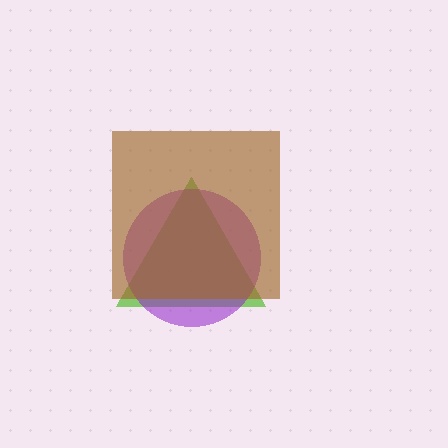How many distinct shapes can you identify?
There are 3 distinct shapes: a lime triangle, a purple circle, a brown square.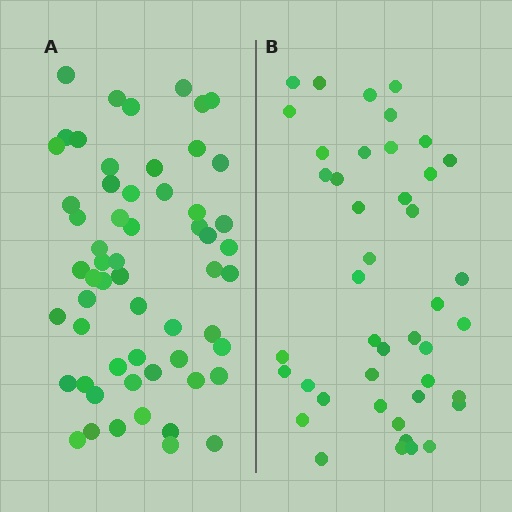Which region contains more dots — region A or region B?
Region A (the left region) has more dots.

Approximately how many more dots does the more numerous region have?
Region A has approximately 15 more dots than region B.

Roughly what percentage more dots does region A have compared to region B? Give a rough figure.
About 35% more.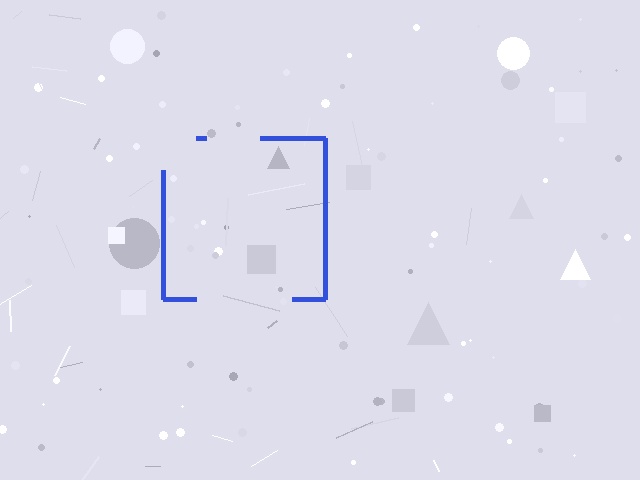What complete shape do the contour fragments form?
The contour fragments form a square.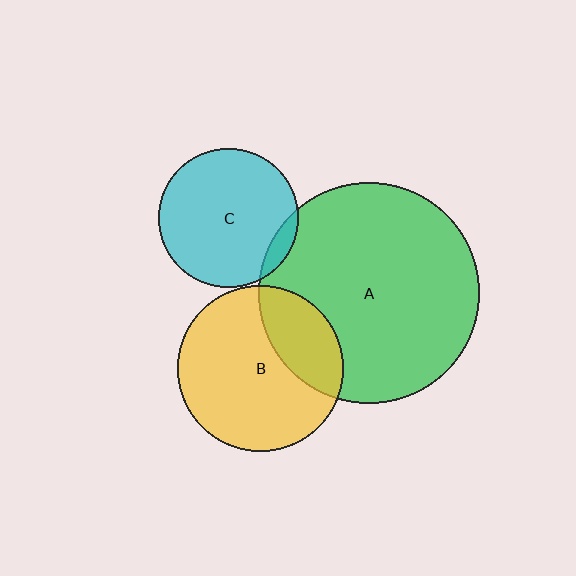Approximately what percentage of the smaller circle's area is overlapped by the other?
Approximately 25%.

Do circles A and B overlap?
Yes.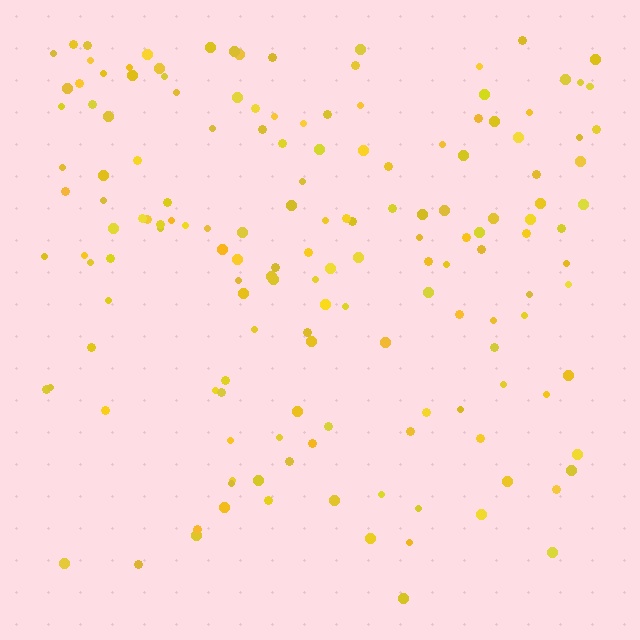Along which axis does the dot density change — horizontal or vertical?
Vertical.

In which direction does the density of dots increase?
From bottom to top, with the top side densest.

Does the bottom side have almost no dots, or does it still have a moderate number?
Still a moderate number, just noticeably fewer than the top.